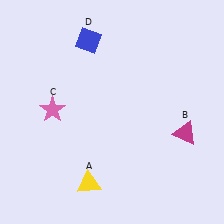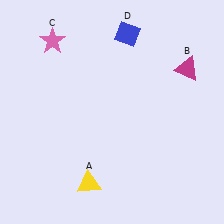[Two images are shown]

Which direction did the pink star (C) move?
The pink star (C) moved up.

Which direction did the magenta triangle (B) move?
The magenta triangle (B) moved up.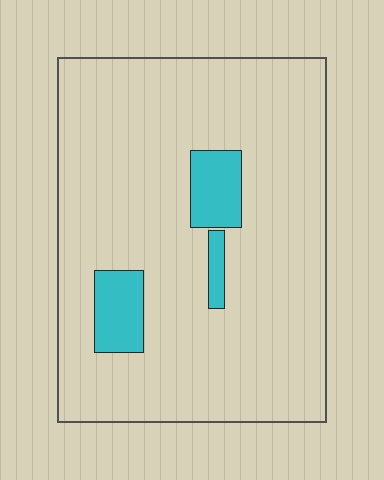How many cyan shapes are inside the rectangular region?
3.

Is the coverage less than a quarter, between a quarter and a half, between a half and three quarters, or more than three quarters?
Less than a quarter.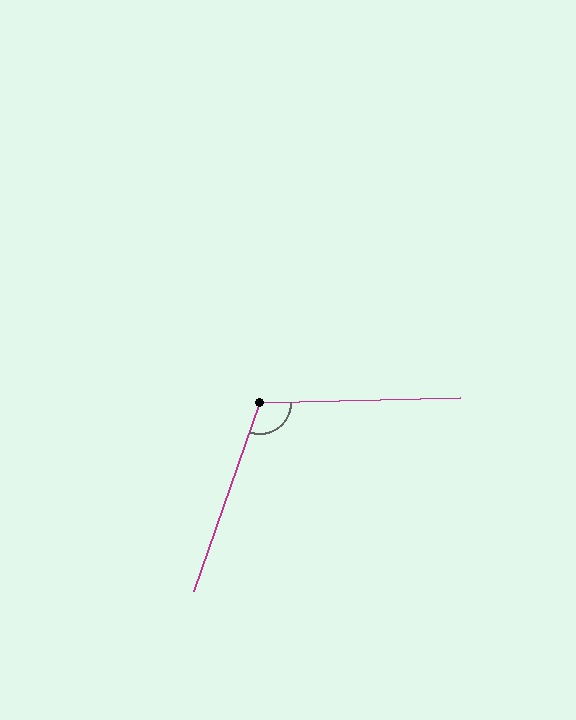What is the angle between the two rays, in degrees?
Approximately 111 degrees.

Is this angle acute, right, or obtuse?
It is obtuse.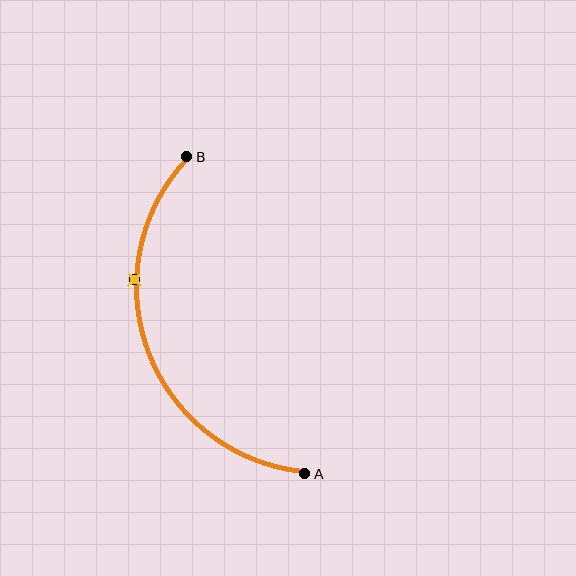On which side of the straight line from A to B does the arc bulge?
The arc bulges to the left of the straight line connecting A and B.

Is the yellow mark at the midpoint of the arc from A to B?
No. The yellow mark lies on the arc but is closer to endpoint B. The arc midpoint would be at the point on the curve equidistant along the arc from both A and B.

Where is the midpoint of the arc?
The arc midpoint is the point on the curve farthest from the straight line joining A and B. It sits to the left of that line.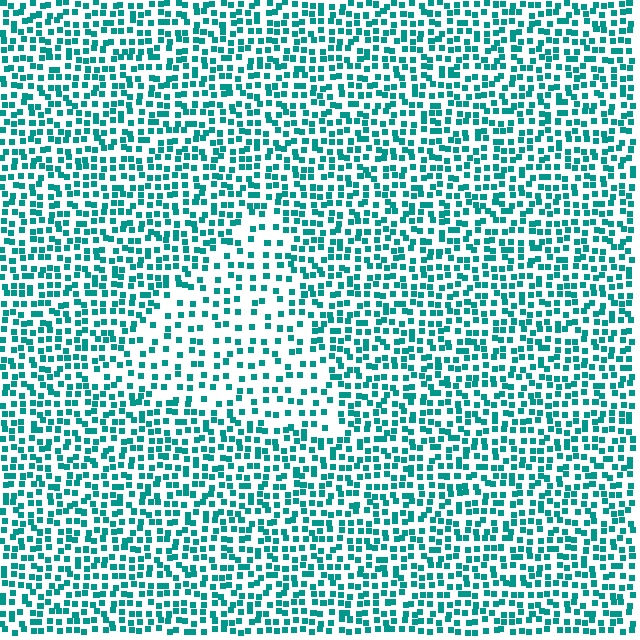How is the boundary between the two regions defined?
The boundary is defined by a change in element density (approximately 1.8x ratio). All elements are the same color, size, and shape.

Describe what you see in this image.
The image contains small teal elements arranged at two different densities. A triangle-shaped region is visible where the elements are less densely packed than the surrounding area.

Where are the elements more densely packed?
The elements are more densely packed outside the triangle boundary.